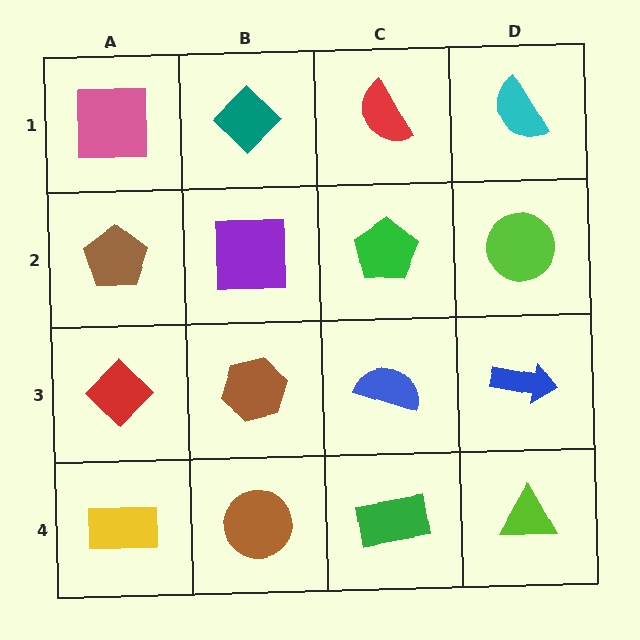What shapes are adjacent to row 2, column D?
A cyan semicircle (row 1, column D), a blue arrow (row 3, column D), a green pentagon (row 2, column C).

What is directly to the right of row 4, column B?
A green rectangle.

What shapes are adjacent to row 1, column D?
A lime circle (row 2, column D), a red semicircle (row 1, column C).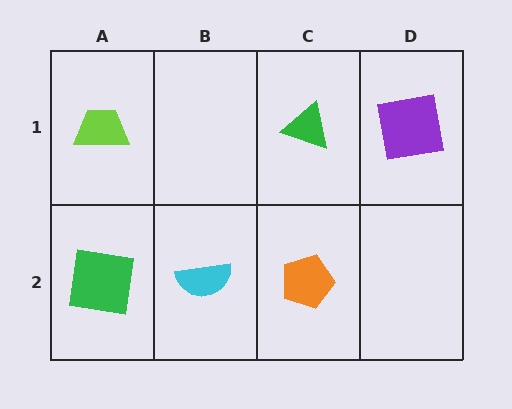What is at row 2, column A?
A green square.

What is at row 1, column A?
A lime trapezoid.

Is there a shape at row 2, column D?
No, that cell is empty.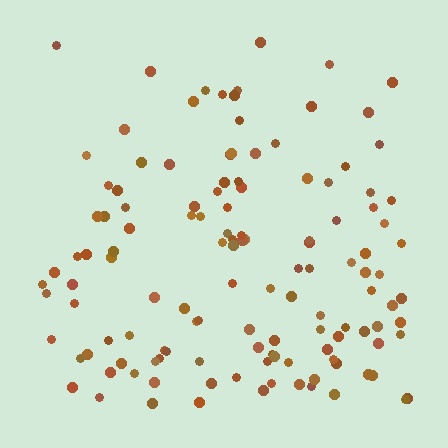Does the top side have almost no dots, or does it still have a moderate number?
Still a moderate number, just noticeably fewer than the bottom.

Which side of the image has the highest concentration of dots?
The bottom.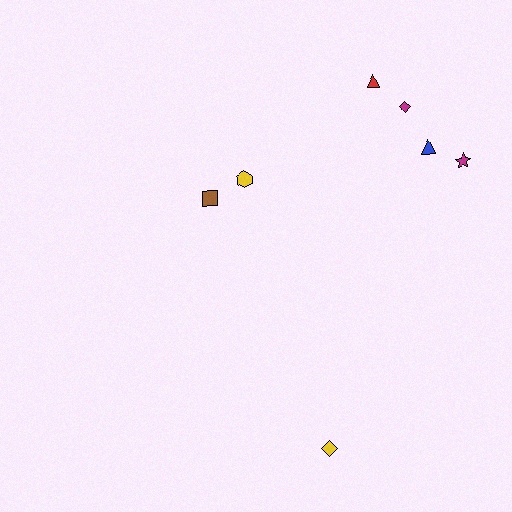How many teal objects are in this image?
There are no teal objects.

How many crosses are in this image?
There are no crosses.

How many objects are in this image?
There are 7 objects.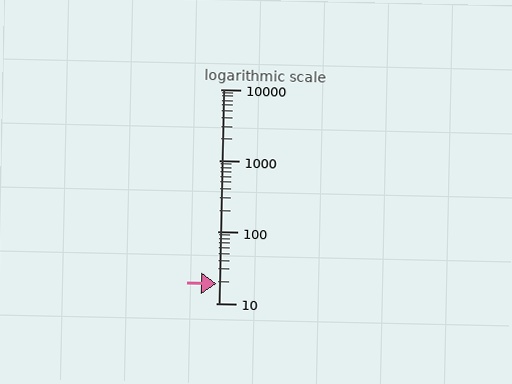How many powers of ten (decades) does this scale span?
The scale spans 3 decades, from 10 to 10000.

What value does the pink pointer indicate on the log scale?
The pointer indicates approximately 19.